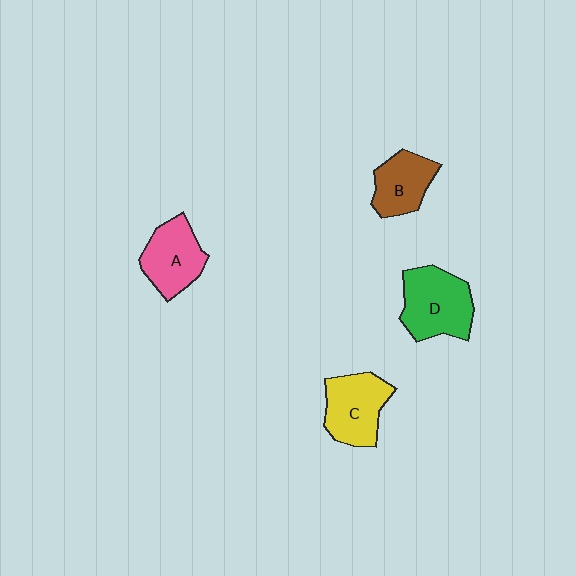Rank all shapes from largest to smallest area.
From largest to smallest: D (green), C (yellow), A (pink), B (brown).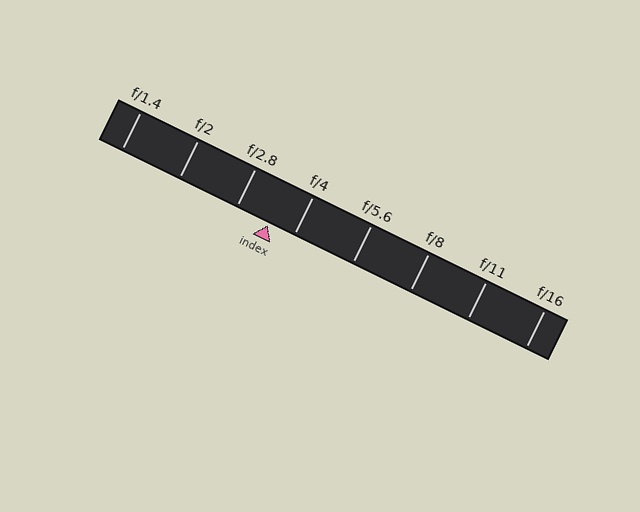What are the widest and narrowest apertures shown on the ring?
The widest aperture shown is f/1.4 and the narrowest is f/16.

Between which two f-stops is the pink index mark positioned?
The index mark is between f/2.8 and f/4.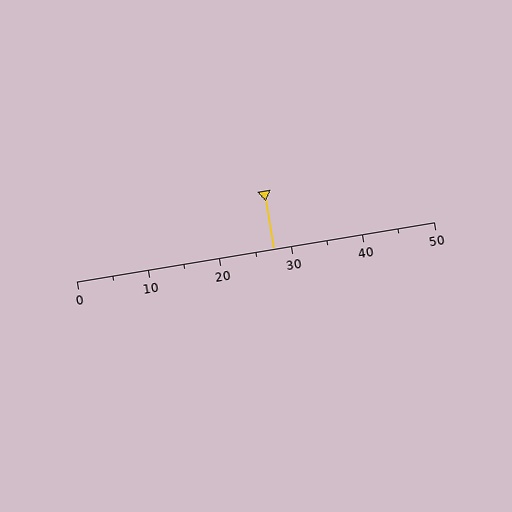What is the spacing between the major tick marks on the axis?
The major ticks are spaced 10 apart.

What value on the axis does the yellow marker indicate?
The marker indicates approximately 27.5.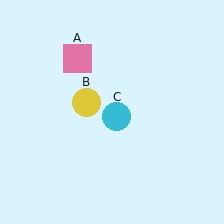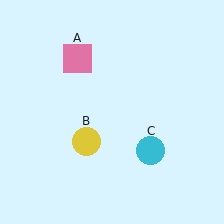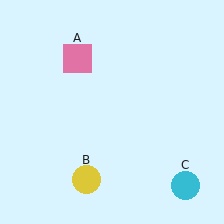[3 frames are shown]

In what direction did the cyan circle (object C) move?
The cyan circle (object C) moved down and to the right.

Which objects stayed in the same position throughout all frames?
Pink square (object A) remained stationary.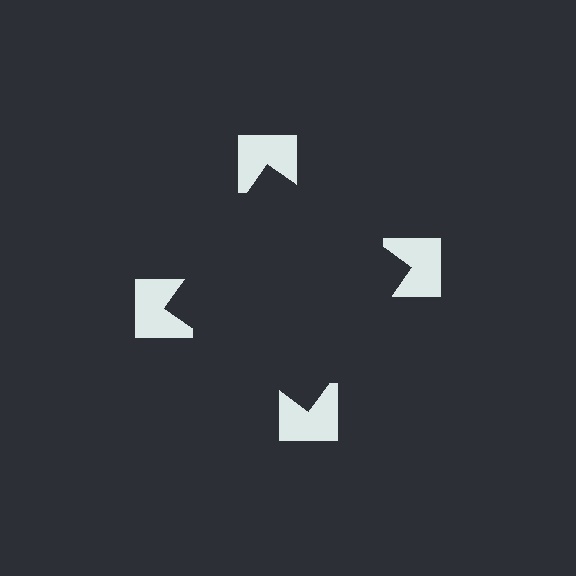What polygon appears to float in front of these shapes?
An illusory square — its edges are inferred from the aligned wedge cuts in the notched squares, not physically drawn.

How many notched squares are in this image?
There are 4 — one at each vertex of the illusory square.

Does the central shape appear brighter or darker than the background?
It typically appears slightly darker than the background, even though no actual brightness change is drawn.